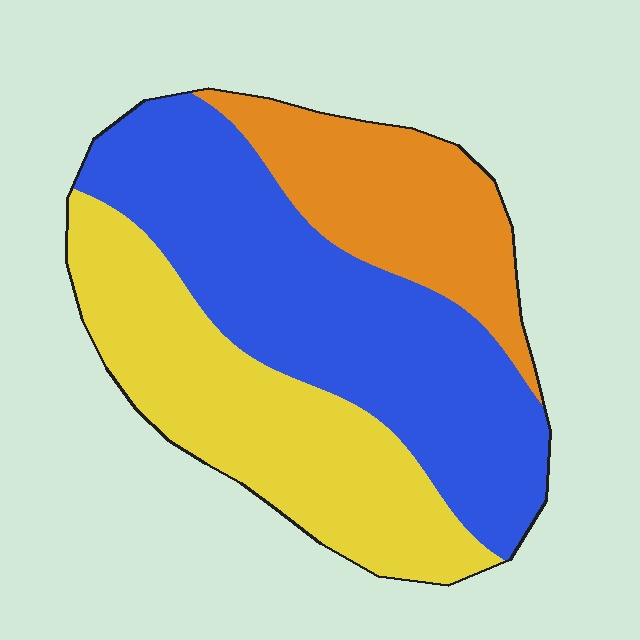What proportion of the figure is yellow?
Yellow takes up about one third (1/3) of the figure.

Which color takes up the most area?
Blue, at roughly 45%.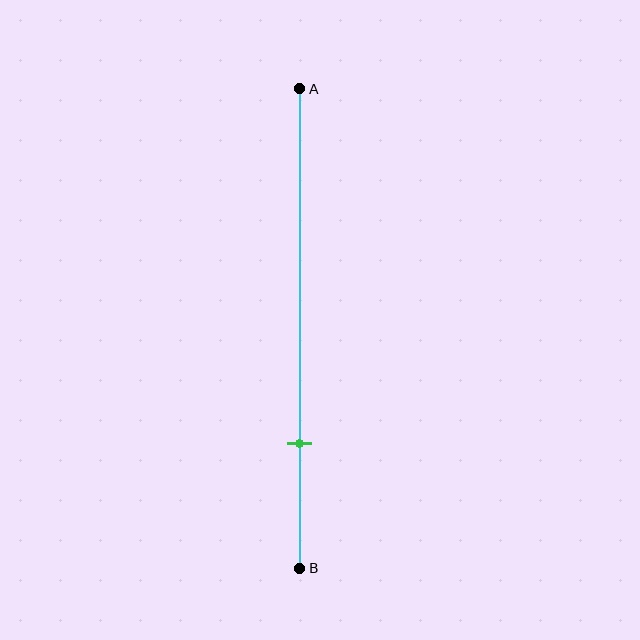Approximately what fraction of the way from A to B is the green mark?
The green mark is approximately 75% of the way from A to B.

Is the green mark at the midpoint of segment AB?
No, the mark is at about 75% from A, not at the 50% midpoint.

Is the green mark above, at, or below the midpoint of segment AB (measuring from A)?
The green mark is below the midpoint of segment AB.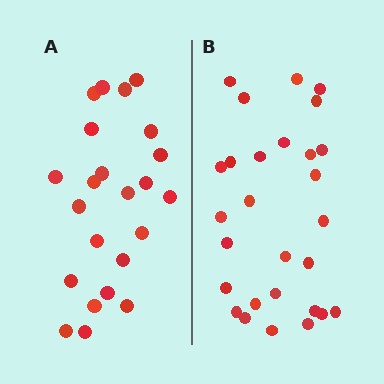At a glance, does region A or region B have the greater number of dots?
Region B (the right region) has more dots.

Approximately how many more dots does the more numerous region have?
Region B has about 5 more dots than region A.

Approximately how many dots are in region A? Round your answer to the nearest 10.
About 20 dots. (The exact count is 23, which rounds to 20.)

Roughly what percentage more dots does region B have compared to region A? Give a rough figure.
About 20% more.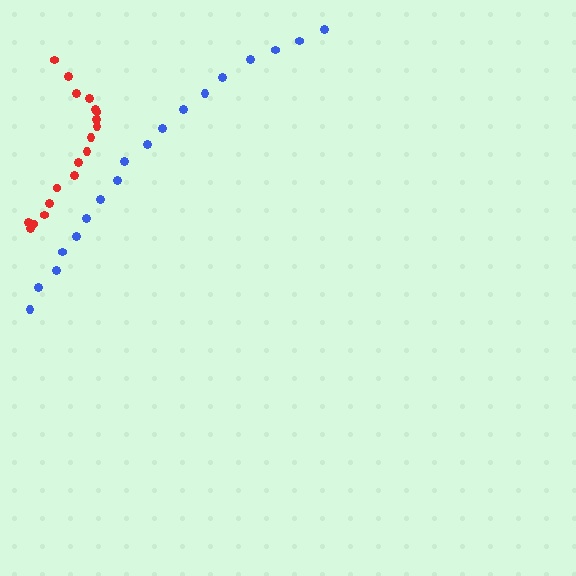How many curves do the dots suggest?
There are 2 distinct paths.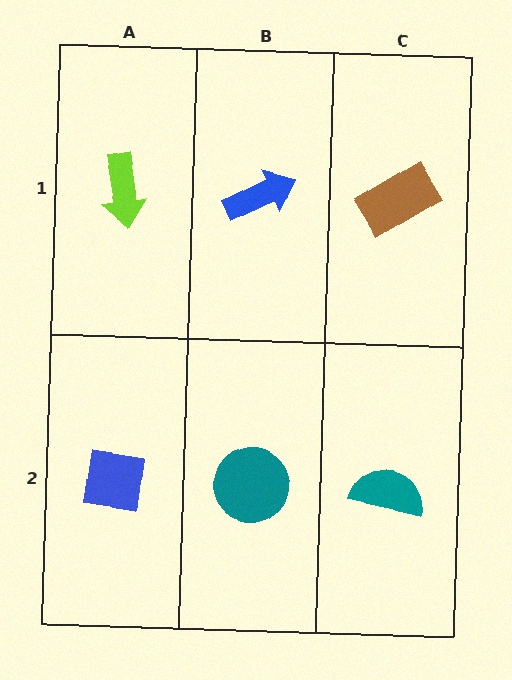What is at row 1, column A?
A lime arrow.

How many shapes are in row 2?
3 shapes.